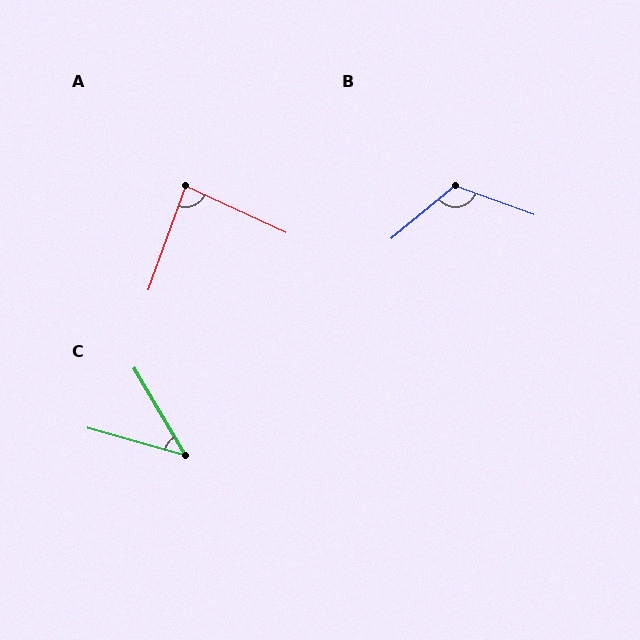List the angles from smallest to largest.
C (44°), A (85°), B (121°).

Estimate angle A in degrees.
Approximately 85 degrees.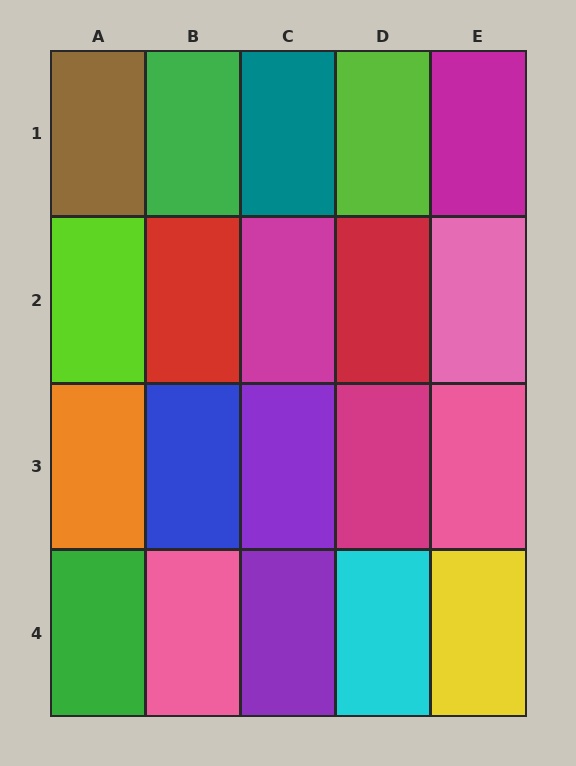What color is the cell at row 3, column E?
Pink.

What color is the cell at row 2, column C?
Magenta.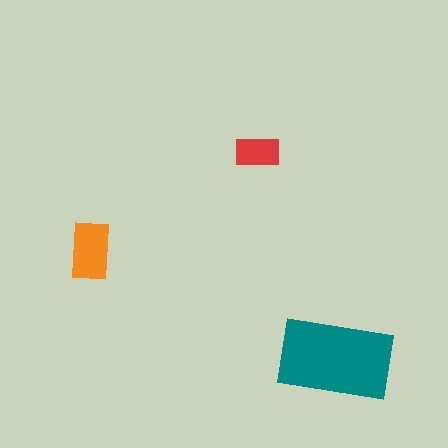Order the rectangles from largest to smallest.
the teal one, the orange one, the red one.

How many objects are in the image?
There are 3 objects in the image.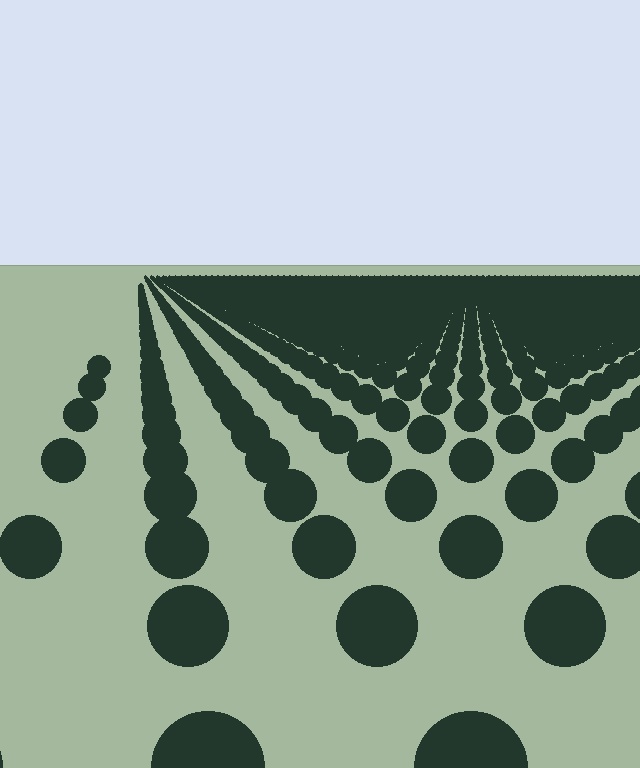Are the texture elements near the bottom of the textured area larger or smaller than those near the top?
Larger. Near the bottom, elements are closer to the viewer and appear at a bigger on-screen size.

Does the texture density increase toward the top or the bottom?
Density increases toward the top.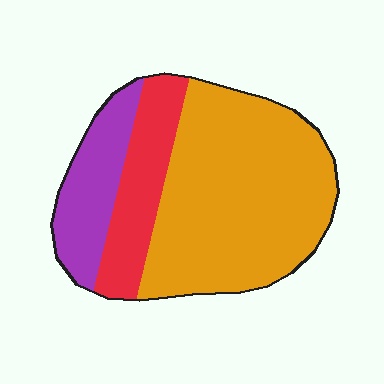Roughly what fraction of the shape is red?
Red covers around 20% of the shape.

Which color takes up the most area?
Orange, at roughly 60%.